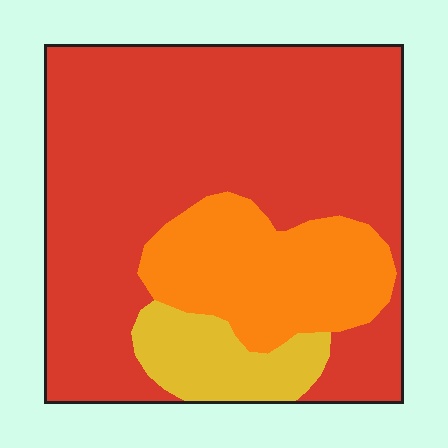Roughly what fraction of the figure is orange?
Orange takes up about one fifth (1/5) of the figure.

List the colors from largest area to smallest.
From largest to smallest: red, orange, yellow.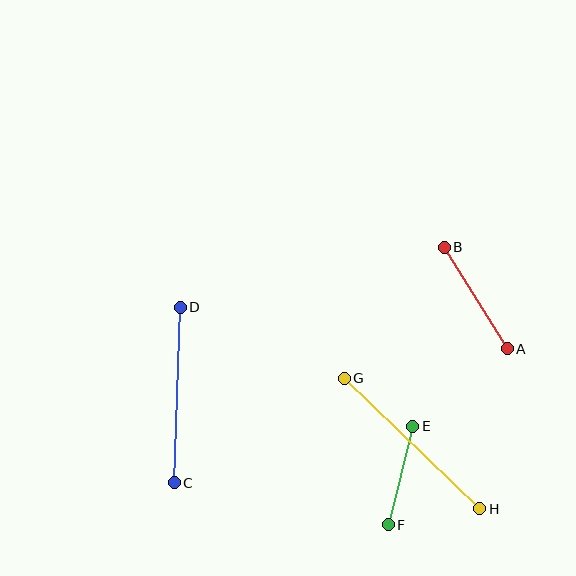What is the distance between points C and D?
The distance is approximately 176 pixels.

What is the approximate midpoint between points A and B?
The midpoint is at approximately (476, 298) pixels.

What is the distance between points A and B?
The distance is approximately 119 pixels.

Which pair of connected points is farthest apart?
Points G and H are farthest apart.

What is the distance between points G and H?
The distance is approximately 188 pixels.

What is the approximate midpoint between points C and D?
The midpoint is at approximately (177, 395) pixels.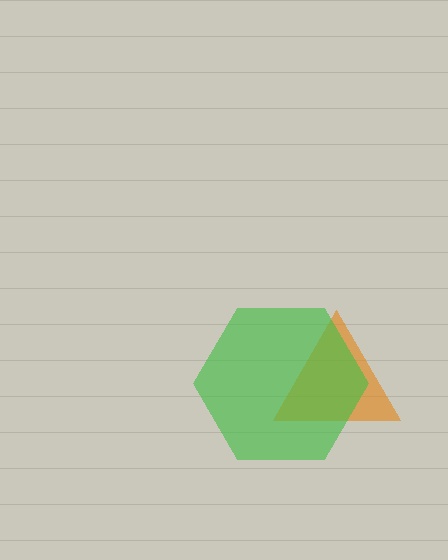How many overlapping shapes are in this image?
There are 2 overlapping shapes in the image.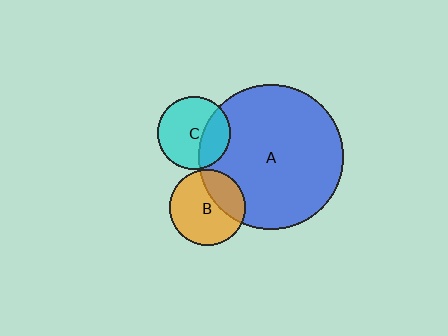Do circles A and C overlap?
Yes.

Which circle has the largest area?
Circle A (blue).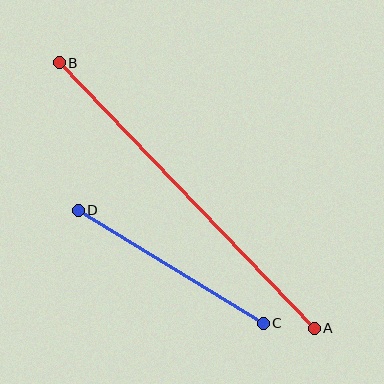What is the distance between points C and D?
The distance is approximately 217 pixels.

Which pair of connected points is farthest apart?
Points A and B are farthest apart.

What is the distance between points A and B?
The distance is approximately 368 pixels.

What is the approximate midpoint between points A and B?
The midpoint is at approximately (187, 196) pixels.